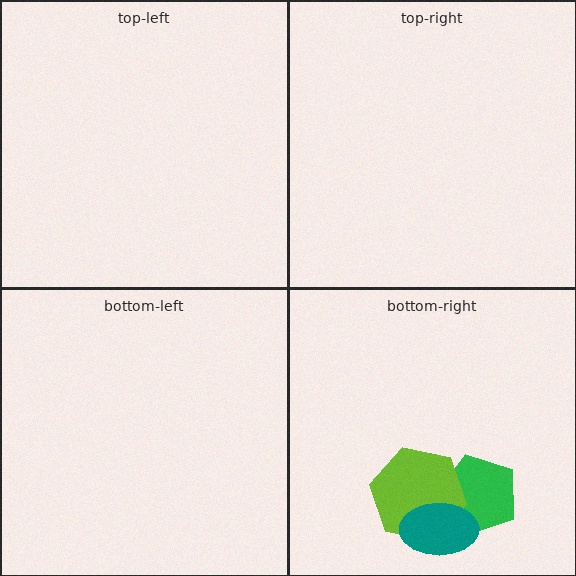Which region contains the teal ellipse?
The bottom-right region.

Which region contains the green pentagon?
The bottom-right region.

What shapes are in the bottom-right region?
The green pentagon, the lime hexagon, the teal ellipse.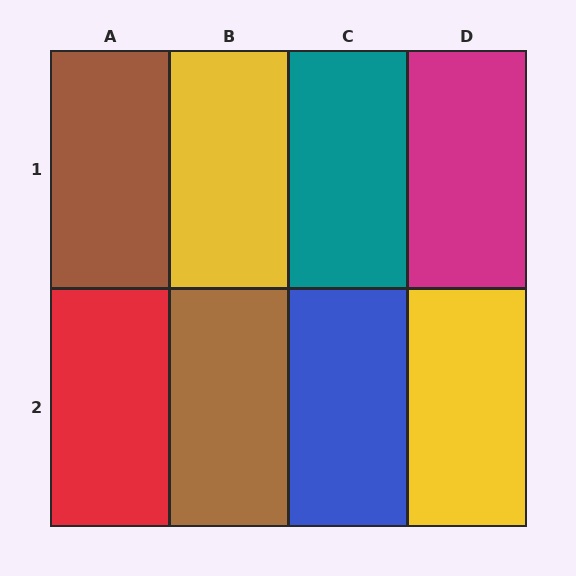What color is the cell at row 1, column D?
Magenta.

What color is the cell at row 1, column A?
Brown.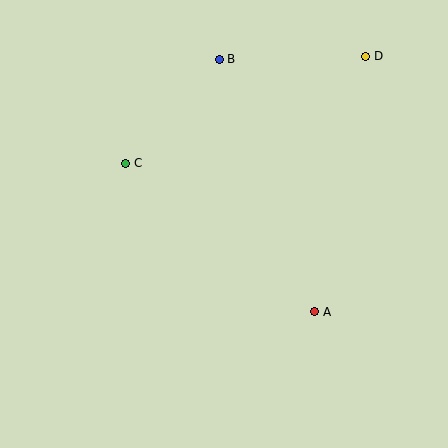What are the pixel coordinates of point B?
Point B is at (219, 59).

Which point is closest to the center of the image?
Point C at (126, 163) is closest to the center.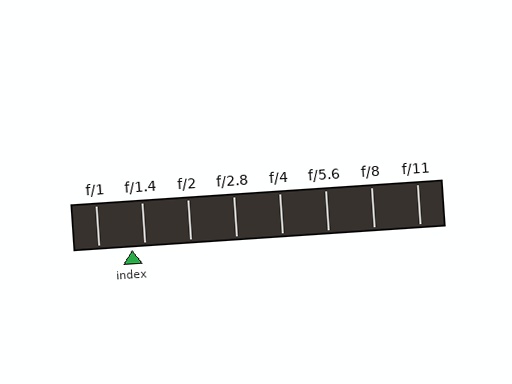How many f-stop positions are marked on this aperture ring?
There are 8 f-stop positions marked.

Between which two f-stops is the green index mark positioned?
The index mark is between f/1 and f/1.4.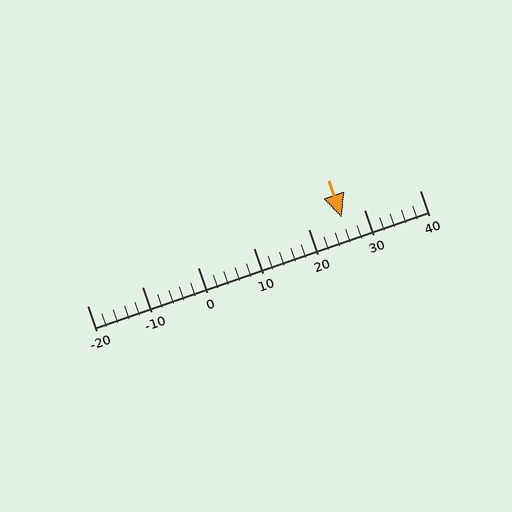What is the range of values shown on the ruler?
The ruler shows values from -20 to 40.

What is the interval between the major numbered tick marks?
The major tick marks are spaced 10 units apart.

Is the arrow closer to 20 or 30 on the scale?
The arrow is closer to 30.